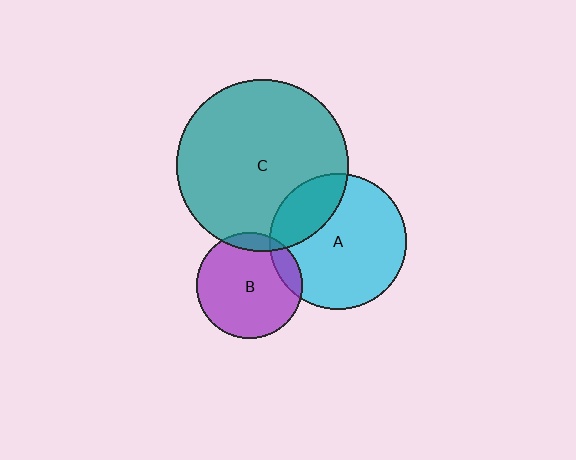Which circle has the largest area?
Circle C (teal).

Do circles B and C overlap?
Yes.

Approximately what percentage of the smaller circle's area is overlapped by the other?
Approximately 10%.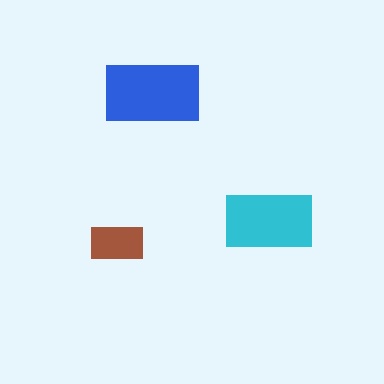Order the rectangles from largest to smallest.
the blue one, the cyan one, the brown one.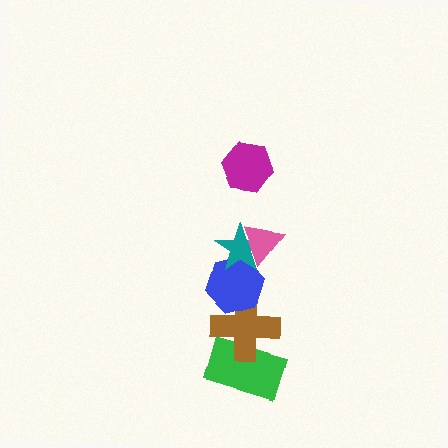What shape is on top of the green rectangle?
The brown cross is on top of the green rectangle.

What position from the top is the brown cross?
The brown cross is 5th from the top.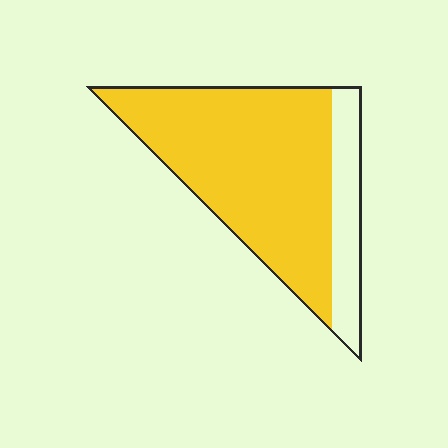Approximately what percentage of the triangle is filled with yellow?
Approximately 80%.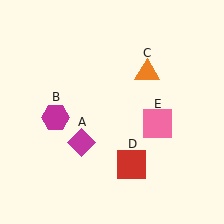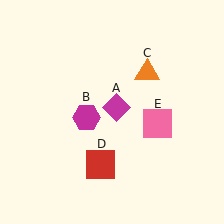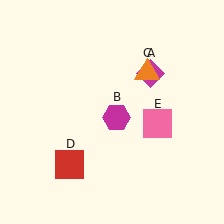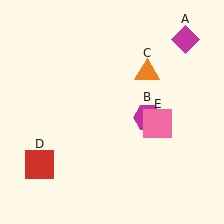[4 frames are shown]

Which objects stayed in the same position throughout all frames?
Orange triangle (object C) and pink square (object E) remained stationary.